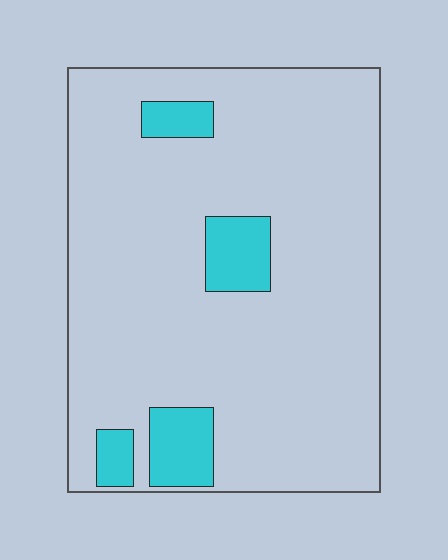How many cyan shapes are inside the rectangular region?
4.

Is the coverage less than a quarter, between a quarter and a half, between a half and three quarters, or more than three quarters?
Less than a quarter.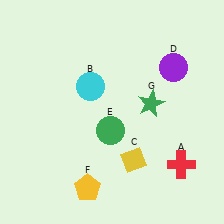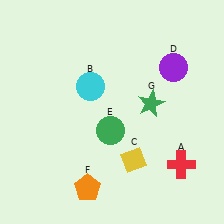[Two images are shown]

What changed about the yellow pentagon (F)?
In Image 1, F is yellow. In Image 2, it changed to orange.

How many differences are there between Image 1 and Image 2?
There is 1 difference between the two images.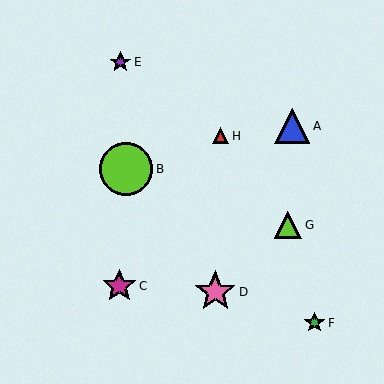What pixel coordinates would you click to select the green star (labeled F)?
Click at (314, 323) to select the green star F.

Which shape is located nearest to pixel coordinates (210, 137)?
The red triangle (labeled H) at (221, 136) is nearest to that location.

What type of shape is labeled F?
Shape F is a green star.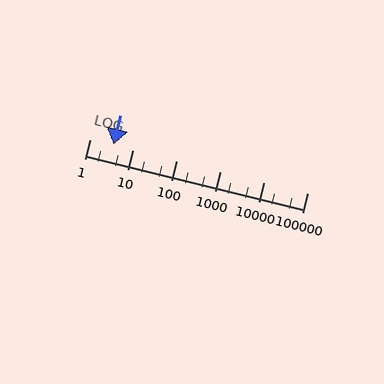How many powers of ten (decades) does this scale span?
The scale spans 5 decades, from 1 to 100000.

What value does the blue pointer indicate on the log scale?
The pointer indicates approximately 3.5.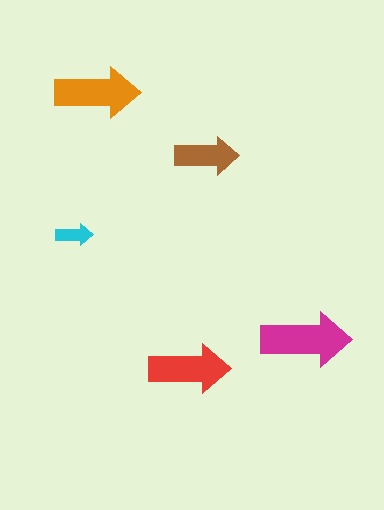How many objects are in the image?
There are 5 objects in the image.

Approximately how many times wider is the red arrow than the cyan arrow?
About 2 times wider.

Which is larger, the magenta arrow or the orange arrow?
The magenta one.